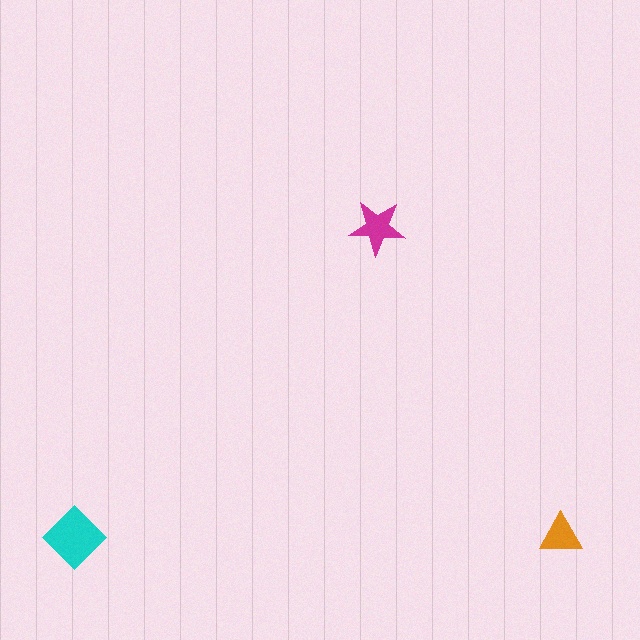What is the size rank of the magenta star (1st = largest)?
2nd.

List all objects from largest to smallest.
The cyan diamond, the magenta star, the orange triangle.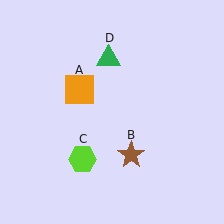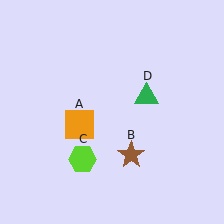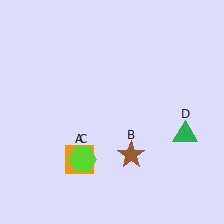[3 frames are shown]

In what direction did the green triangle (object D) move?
The green triangle (object D) moved down and to the right.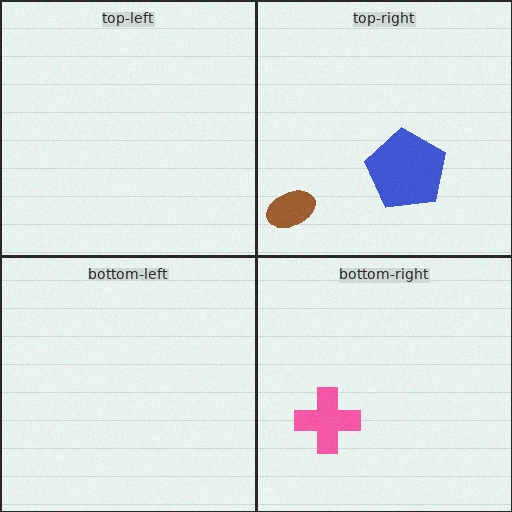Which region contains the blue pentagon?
The top-right region.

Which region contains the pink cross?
The bottom-right region.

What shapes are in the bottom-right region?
The pink cross.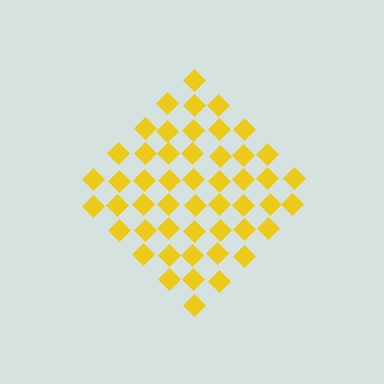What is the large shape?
The large shape is a diamond.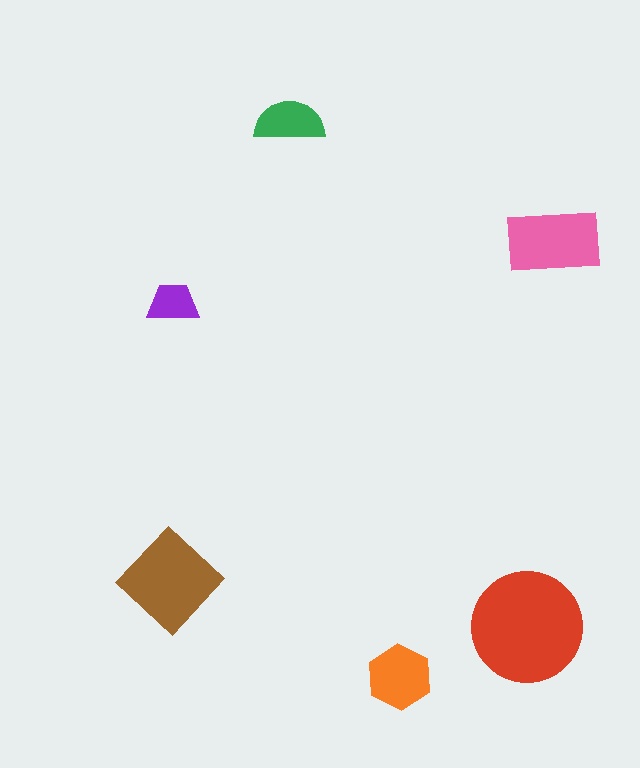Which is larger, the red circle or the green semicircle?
The red circle.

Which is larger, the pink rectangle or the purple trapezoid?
The pink rectangle.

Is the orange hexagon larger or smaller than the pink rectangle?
Smaller.